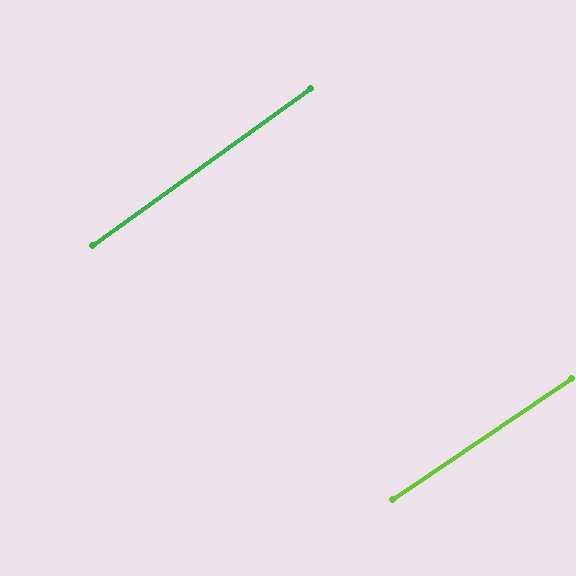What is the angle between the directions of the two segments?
Approximately 2 degrees.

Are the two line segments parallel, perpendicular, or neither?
Parallel — their directions differ by only 1.7°.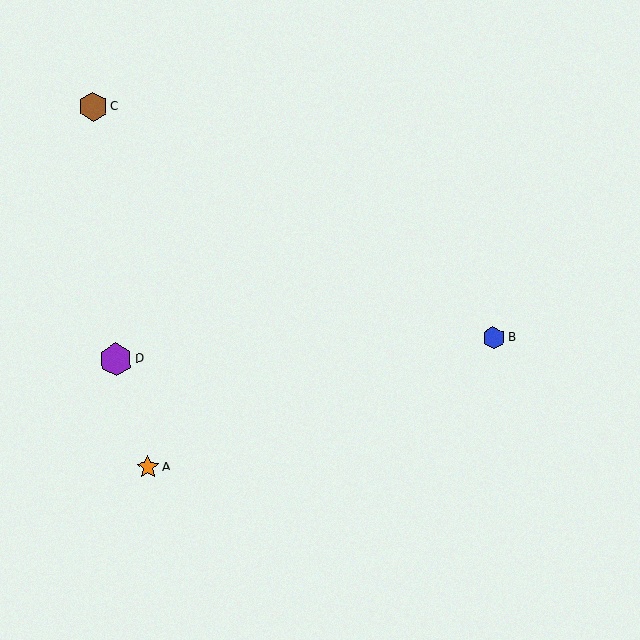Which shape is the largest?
The purple hexagon (labeled D) is the largest.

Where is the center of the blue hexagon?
The center of the blue hexagon is at (493, 338).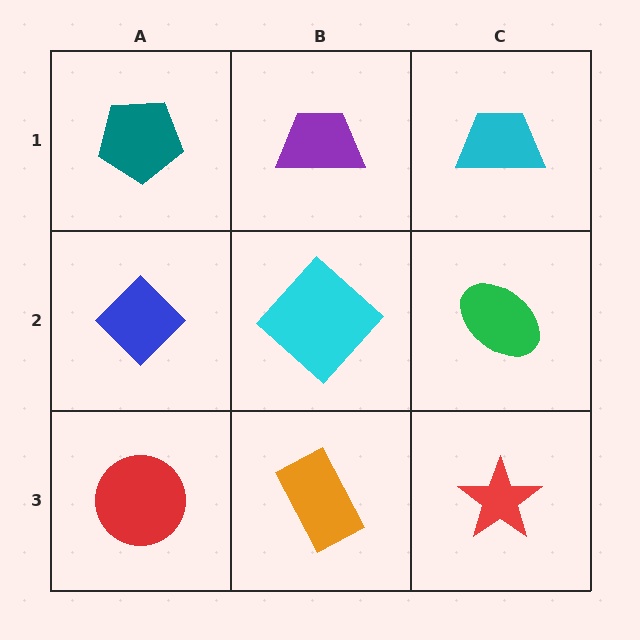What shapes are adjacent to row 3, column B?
A cyan diamond (row 2, column B), a red circle (row 3, column A), a red star (row 3, column C).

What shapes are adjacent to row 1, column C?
A green ellipse (row 2, column C), a purple trapezoid (row 1, column B).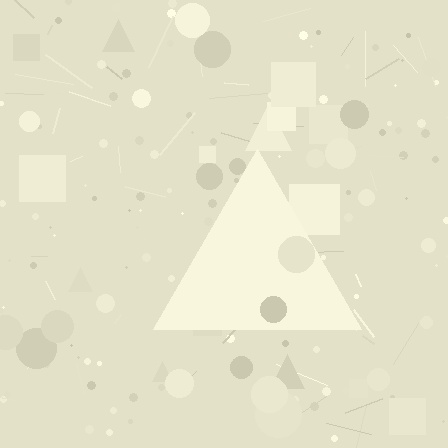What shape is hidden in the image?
A triangle is hidden in the image.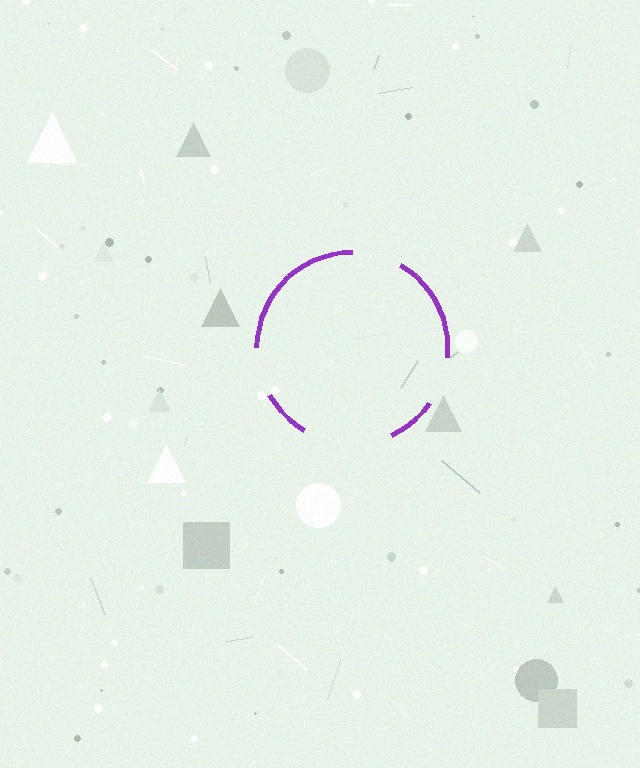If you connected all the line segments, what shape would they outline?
They would outline a circle.